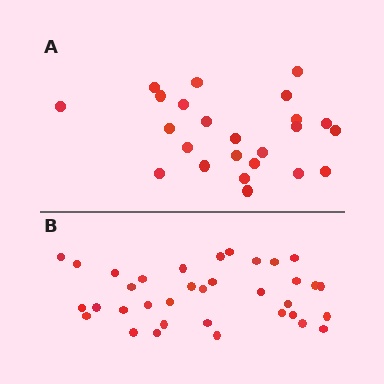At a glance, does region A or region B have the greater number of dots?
Region B (the bottom region) has more dots.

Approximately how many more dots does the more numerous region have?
Region B has roughly 12 or so more dots than region A.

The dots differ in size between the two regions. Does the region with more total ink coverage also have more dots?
No. Region A has more total ink coverage because its dots are larger, but region B actually contains more individual dots. Total area can be misleading — the number of items is what matters here.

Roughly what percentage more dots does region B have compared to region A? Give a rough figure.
About 45% more.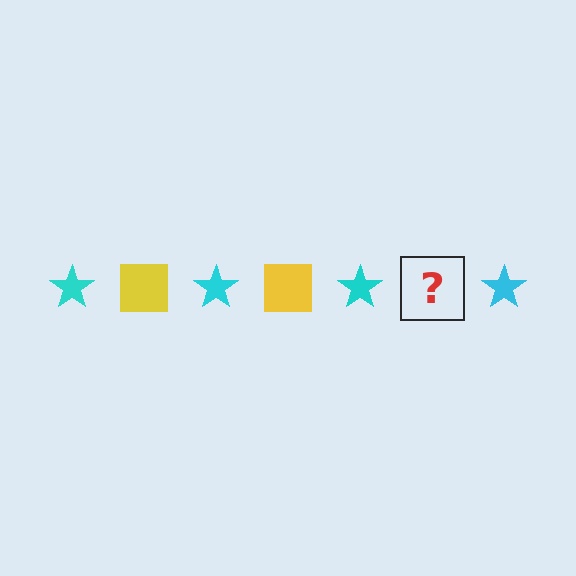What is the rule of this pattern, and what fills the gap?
The rule is that the pattern alternates between cyan star and yellow square. The gap should be filled with a yellow square.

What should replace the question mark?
The question mark should be replaced with a yellow square.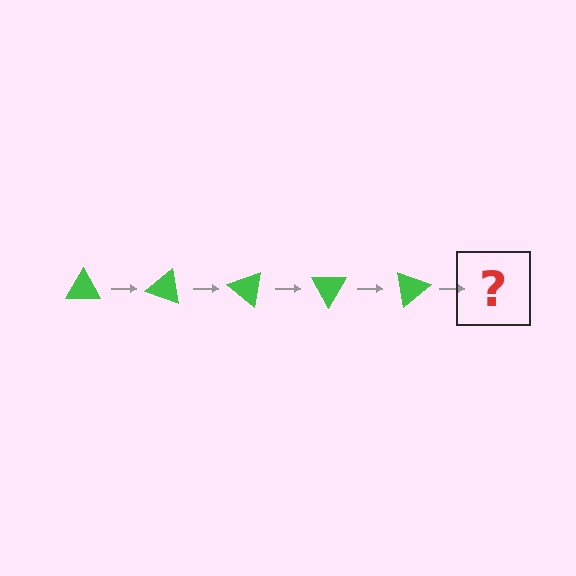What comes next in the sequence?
The next element should be a green triangle rotated 100 degrees.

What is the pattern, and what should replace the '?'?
The pattern is that the triangle rotates 20 degrees each step. The '?' should be a green triangle rotated 100 degrees.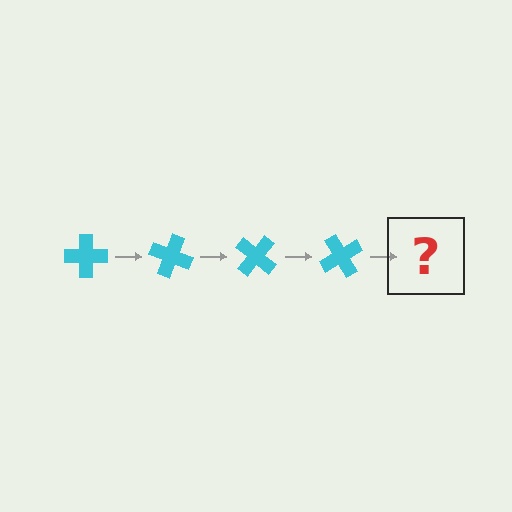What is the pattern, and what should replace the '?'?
The pattern is that the cross rotates 20 degrees each step. The '?' should be a cyan cross rotated 80 degrees.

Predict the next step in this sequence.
The next step is a cyan cross rotated 80 degrees.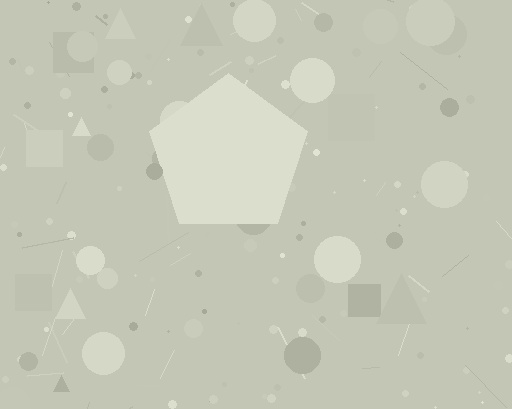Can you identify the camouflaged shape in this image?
The camouflaged shape is a pentagon.